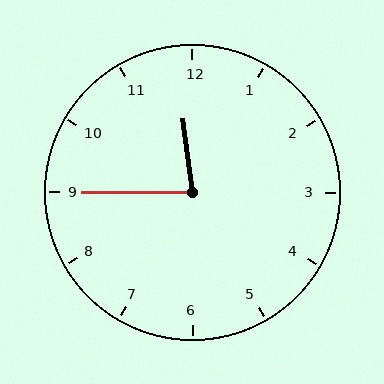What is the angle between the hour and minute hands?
Approximately 82 degrees.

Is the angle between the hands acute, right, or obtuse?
It is acute.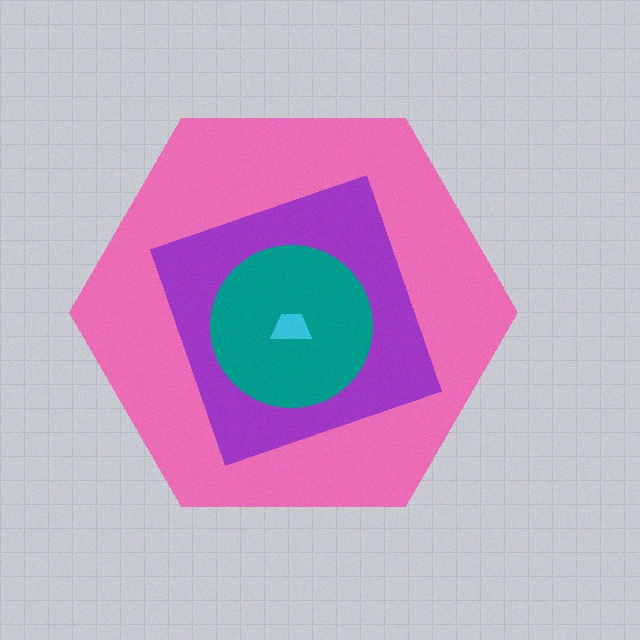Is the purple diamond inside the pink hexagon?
Yes.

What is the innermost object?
The cyan trapezoid.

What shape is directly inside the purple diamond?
The teal circle.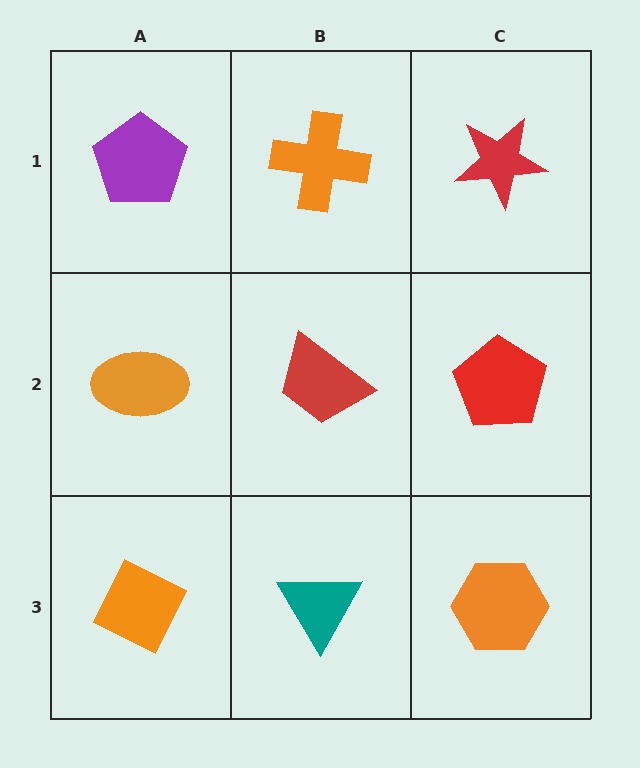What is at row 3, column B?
A teal triangle.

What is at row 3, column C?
An orange hexagon.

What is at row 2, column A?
An orange ellipse.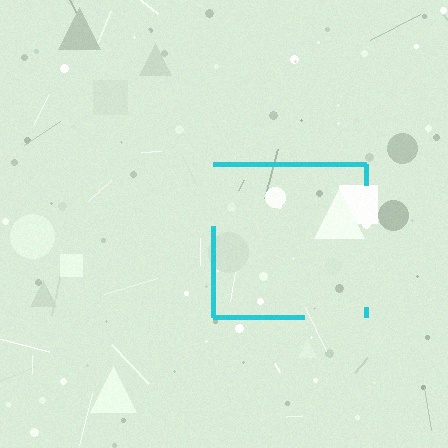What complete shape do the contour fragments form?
The contour fragments form a square.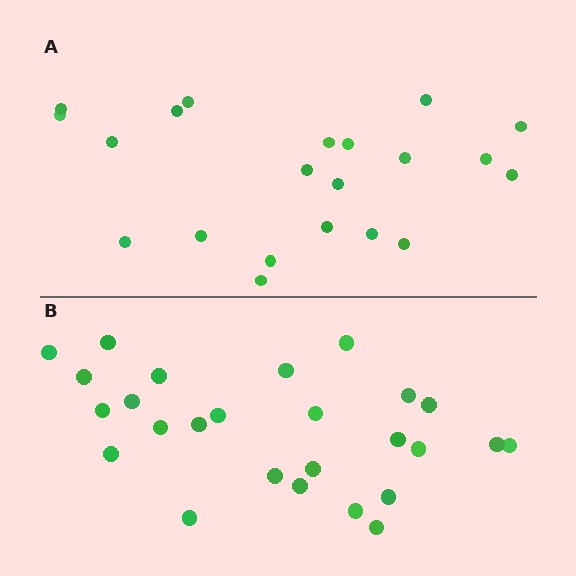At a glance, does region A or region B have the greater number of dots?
Region B (the bottom region) has more dots.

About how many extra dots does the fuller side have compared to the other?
Region B has about 5 more dots than region A.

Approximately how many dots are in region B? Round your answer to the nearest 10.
About 30 dots. (The exact count is 26, which rounds to 30.)